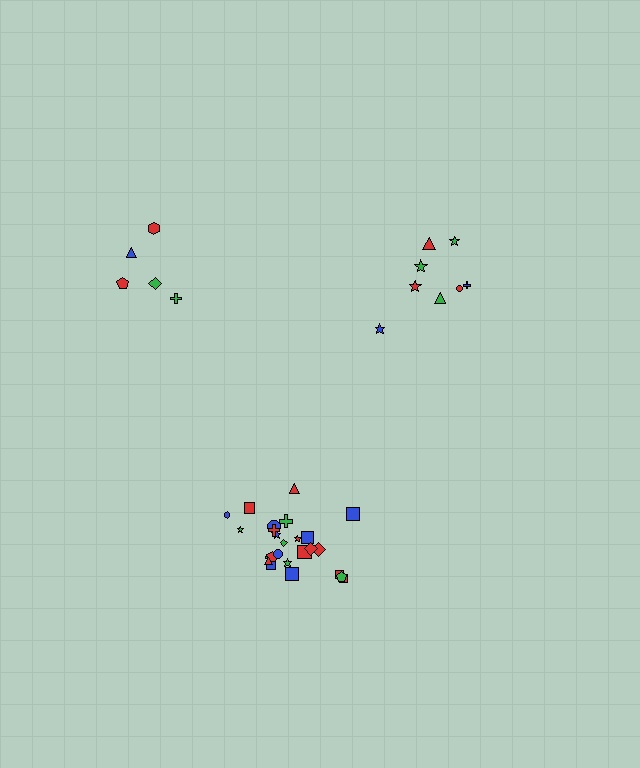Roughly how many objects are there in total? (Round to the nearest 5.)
Roughly 40 objects in total.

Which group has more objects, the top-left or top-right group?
The top-right group.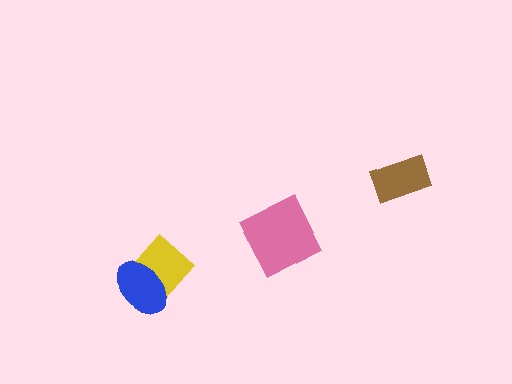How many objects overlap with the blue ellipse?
1 object overlaps with the blue ellipse.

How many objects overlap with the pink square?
0 objects overlap with the pink square.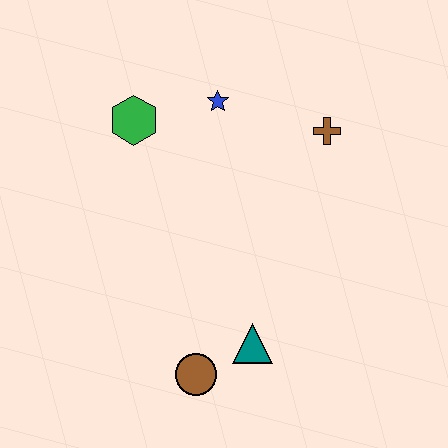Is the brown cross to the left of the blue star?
No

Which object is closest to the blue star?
The green hexagon is closest to the blue star.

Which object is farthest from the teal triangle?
The green hexagon is farthest from the teal triangle.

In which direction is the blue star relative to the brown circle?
The blue star is above the brown circle.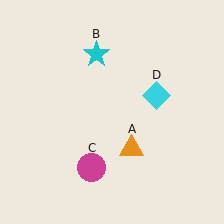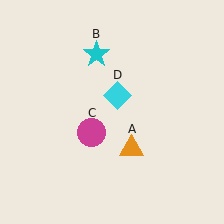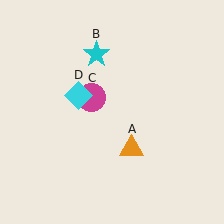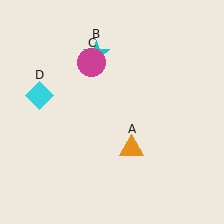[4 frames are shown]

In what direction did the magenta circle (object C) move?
The magenta circle (object C) moved up.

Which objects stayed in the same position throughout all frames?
Orange triangle (object A) and cyan star (object B) remained stationary.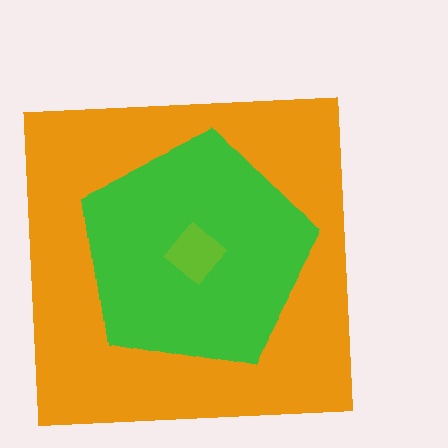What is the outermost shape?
The orange square.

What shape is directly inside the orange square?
The green pentagon.